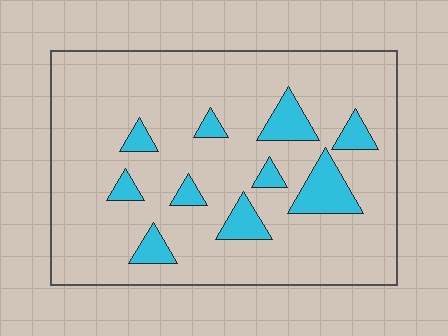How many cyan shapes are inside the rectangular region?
10.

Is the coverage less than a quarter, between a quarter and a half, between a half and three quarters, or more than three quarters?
Less than a quarter.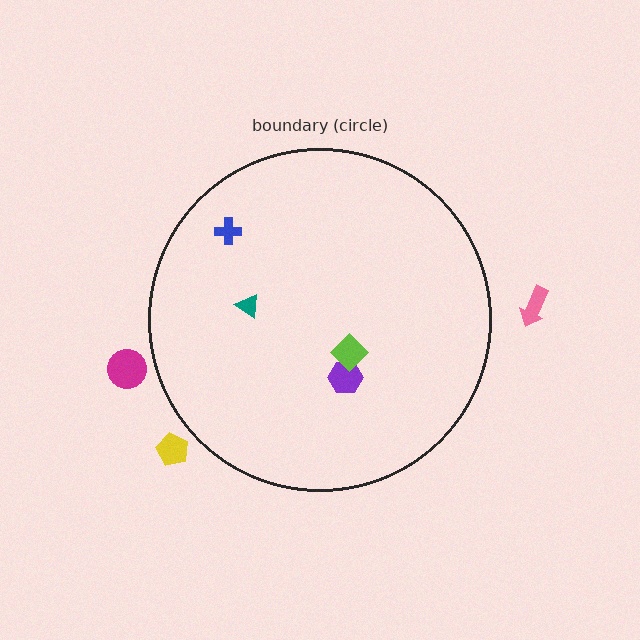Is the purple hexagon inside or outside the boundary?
Inside.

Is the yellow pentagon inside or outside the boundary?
Outside.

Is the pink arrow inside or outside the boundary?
Outside.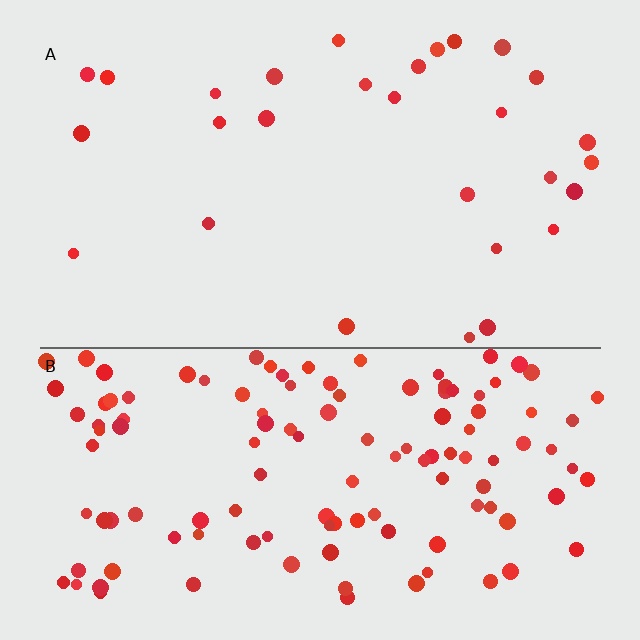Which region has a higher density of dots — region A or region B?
B (the bottom).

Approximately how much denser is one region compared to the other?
Approximately 4.3× — region B over region A.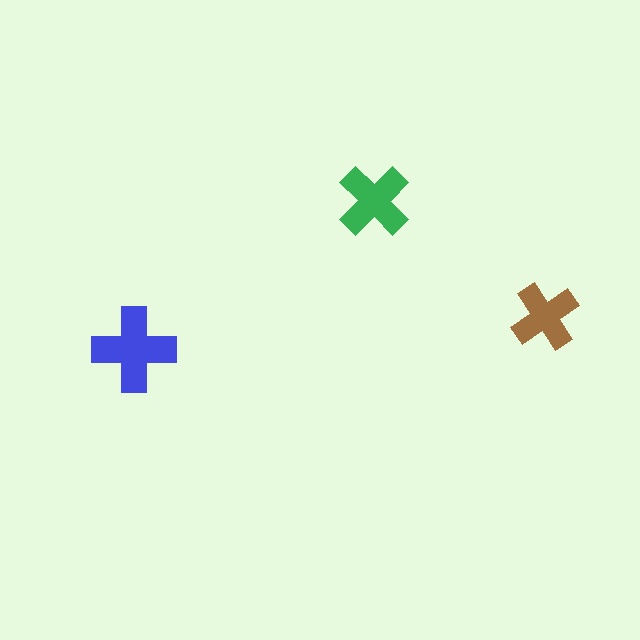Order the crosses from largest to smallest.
the blue one, the green one, the brown one.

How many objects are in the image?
There are 3 objects in the image.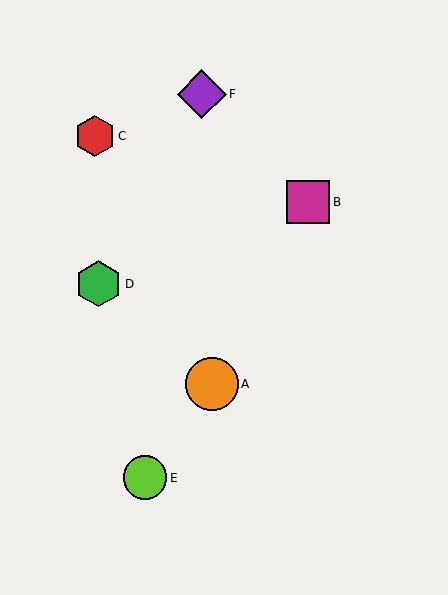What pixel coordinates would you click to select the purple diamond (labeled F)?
Click at (202, 94) to select the purple diamond F.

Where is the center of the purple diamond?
The center of the purple diamond is at (202, 94).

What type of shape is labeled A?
Shape A is an orange circle.